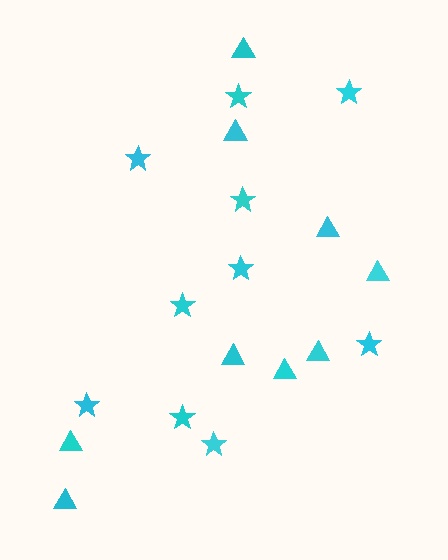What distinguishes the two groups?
There are 2 groups: one group of triangles (9) and one group of stars (10).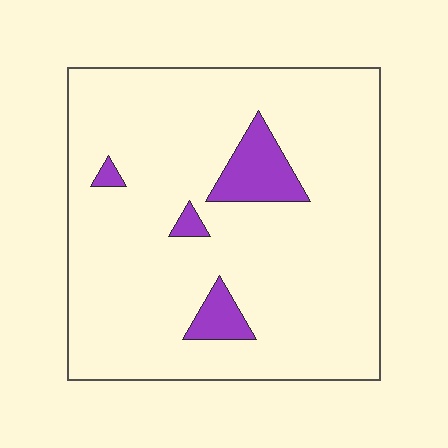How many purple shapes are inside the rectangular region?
4.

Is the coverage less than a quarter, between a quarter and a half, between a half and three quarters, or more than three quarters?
Less than a quarter.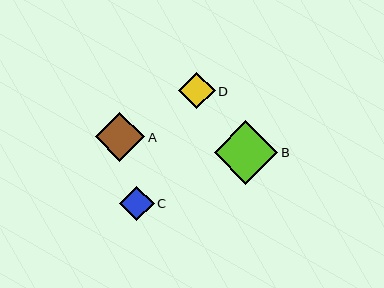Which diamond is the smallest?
Diamond C is the smallest with a size of approximately 34 pixels.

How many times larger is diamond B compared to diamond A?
Diamond B is approximately 1.3 times the size of diamond A.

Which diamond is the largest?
Diamond B is the largest with a size of approximately 64 pixels.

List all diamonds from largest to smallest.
From largest to smallest: B, A, D, C.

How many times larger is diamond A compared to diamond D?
Diamond A is approximately 1.3 times the size of diamond D.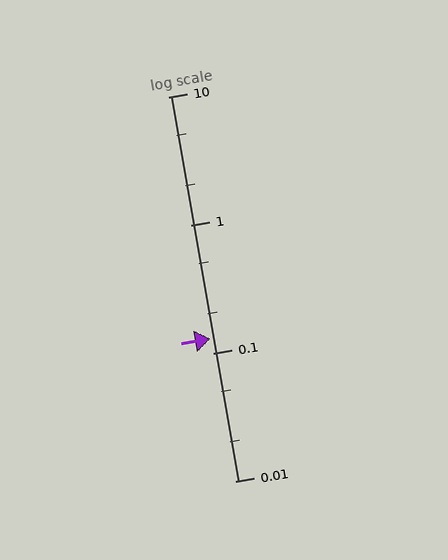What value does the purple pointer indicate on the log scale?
The pointer indicates approximately 0.13.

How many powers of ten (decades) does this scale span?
The scale spans 3 decades, from 0.01 to 10.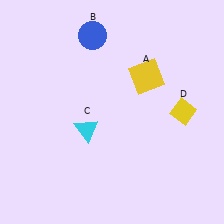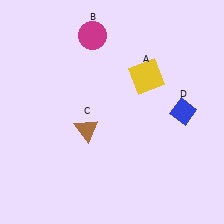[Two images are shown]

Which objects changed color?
B changed from blue to magenta. C changed from cyan to brown. D changed from yellow to blue.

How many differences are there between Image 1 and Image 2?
There are 3 differences between the two images.